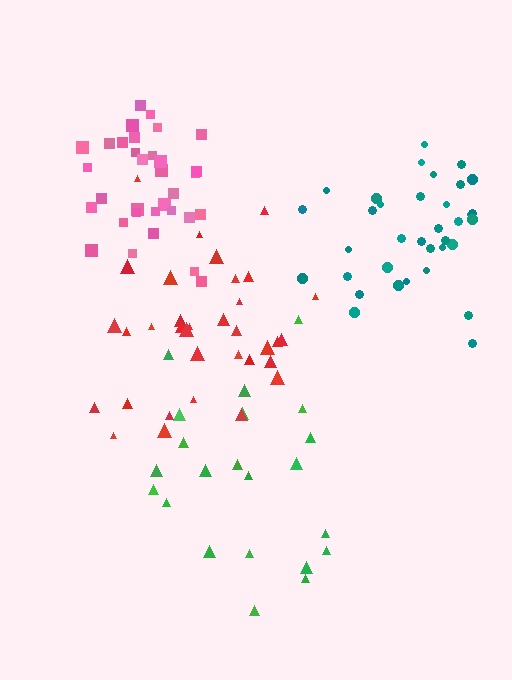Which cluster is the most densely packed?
Pink.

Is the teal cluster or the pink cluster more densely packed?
Pink.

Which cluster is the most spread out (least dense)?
Green.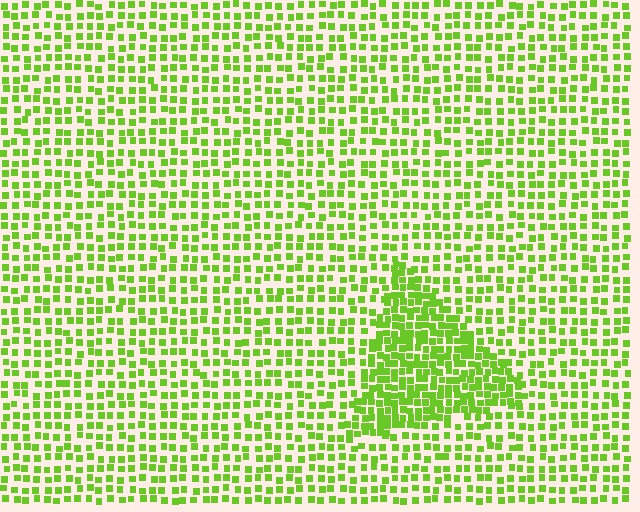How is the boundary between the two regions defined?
The boundary is defined by a change in element density (approximately 1.9x ratio). All elements are the same color, size, and shape.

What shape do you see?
I see a triangle.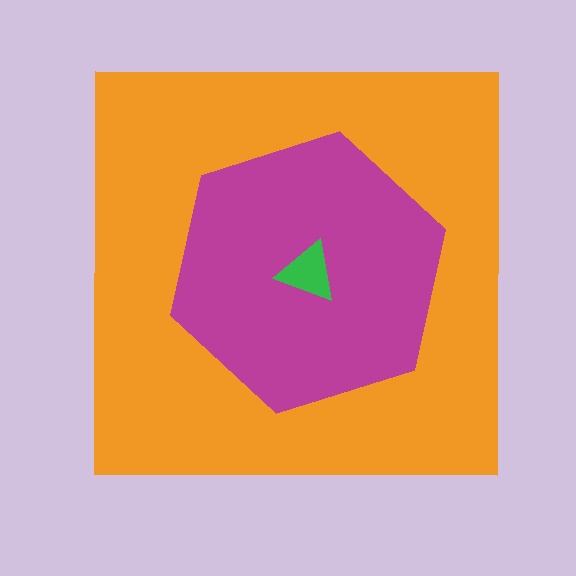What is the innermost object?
The green triangle.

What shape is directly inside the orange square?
The magenta hexagon.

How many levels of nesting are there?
3.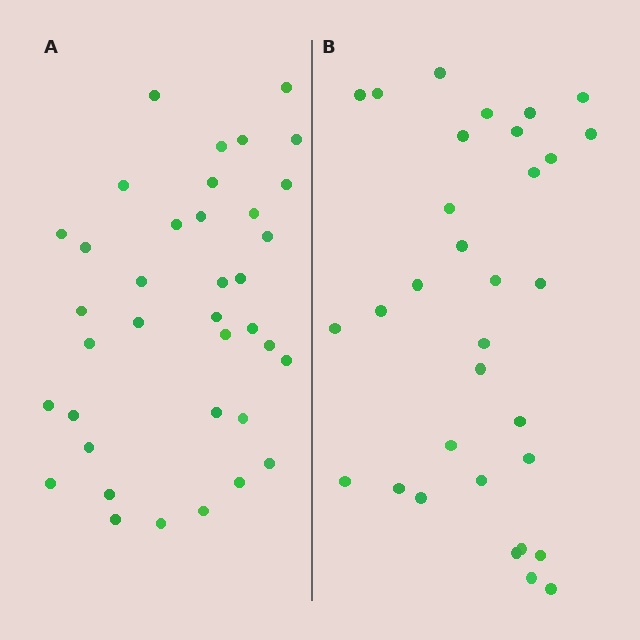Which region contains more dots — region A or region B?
Region A (the left region) has more dots.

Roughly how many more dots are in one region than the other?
Region A has about 5 more dots than region B.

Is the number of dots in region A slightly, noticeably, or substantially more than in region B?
Region A has only slightly more — the two regions are fairly close. The ratio is roughly 1.2 to 1.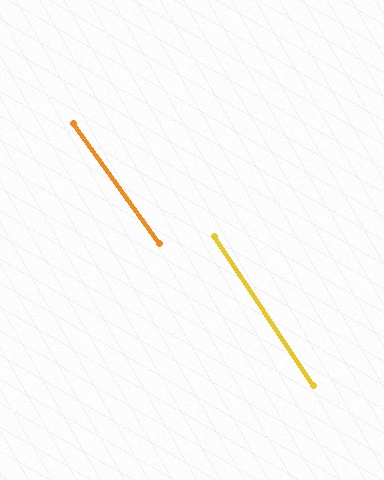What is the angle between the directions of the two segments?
Approximately 2 degrees.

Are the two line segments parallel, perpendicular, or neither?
Parallel — their directions differ by only 1.8°.